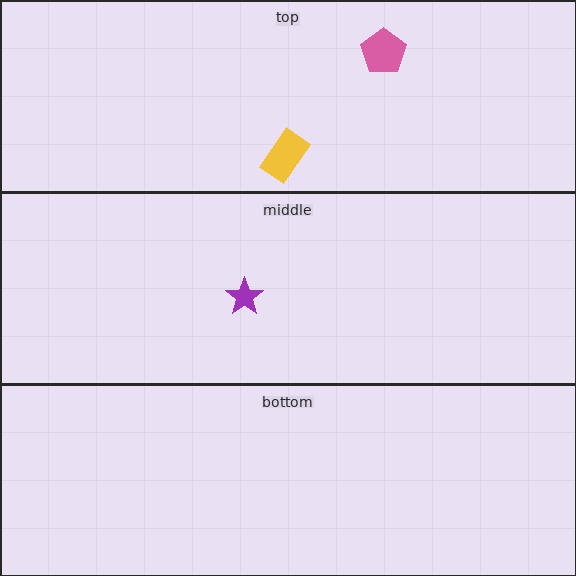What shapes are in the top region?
The pink pentagon, the yellow rectangle.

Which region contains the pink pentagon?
The top region.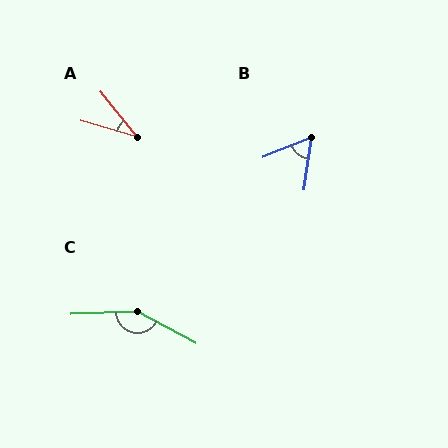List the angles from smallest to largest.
A (36°), B (60°), C (149°).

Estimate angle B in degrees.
Approximately 60 degrees.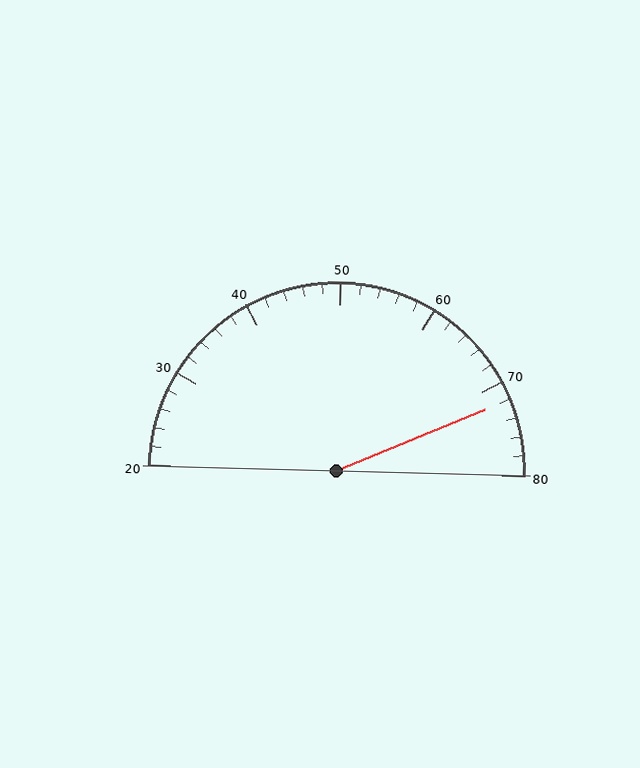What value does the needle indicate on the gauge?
The needle indicates approximately 72.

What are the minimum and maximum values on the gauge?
The gauge ranges from 20 to 80.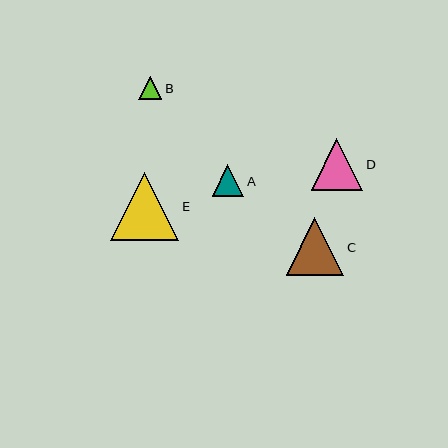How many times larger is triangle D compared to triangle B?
Triangle D is approximately 2.2 times the size of triangle B.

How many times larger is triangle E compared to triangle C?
Triangle E is approximately 1.2 times the size of triangle C.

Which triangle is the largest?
Triangle E is the largest with a size of approximately 68 pixels.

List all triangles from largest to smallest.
From largest to smallest: E, C, D, A, B.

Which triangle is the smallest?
Triangle B is the smallest with a size of approximately 23 pixels.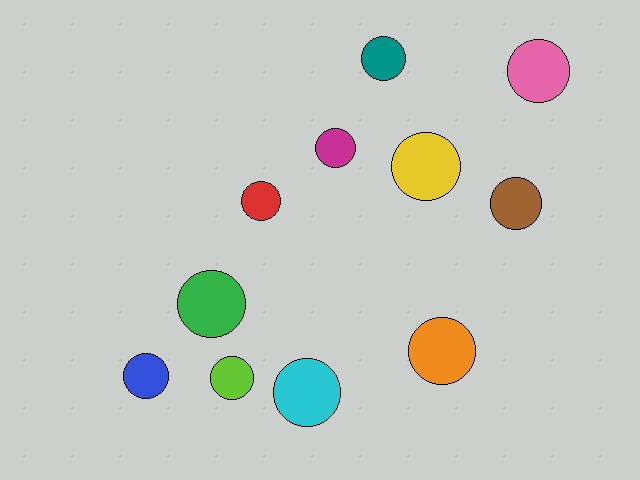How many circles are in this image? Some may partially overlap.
There are 11 circles.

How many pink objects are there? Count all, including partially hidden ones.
There is 1 pink object.